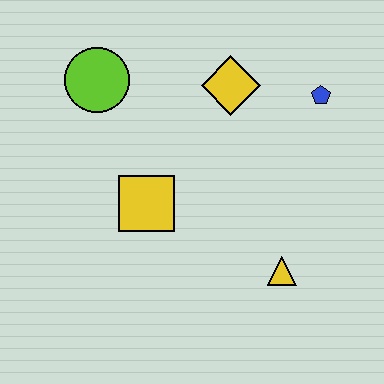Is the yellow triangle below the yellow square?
Yes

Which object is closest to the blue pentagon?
The yellow diamond is closest to the blue pentagon.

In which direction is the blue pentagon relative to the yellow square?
The blue pentagon is to the right of the yellow square.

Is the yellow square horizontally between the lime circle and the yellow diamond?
Yes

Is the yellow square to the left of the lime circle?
No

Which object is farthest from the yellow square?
The blue pentagon is farthest from the yellow square.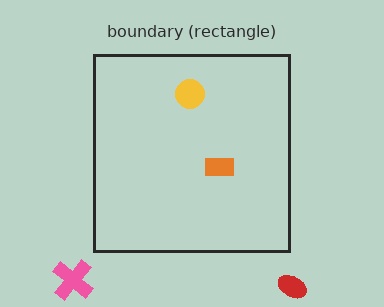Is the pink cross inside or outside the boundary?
Outside.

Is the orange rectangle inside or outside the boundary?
Inside.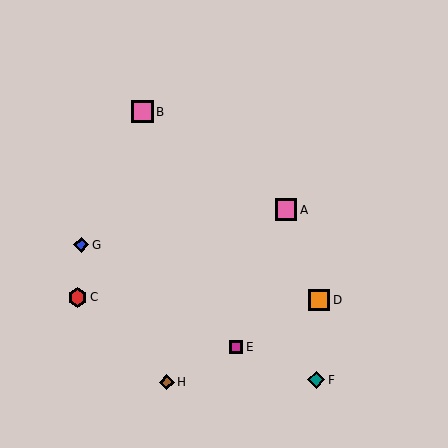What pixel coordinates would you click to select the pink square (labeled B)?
Click at (142, 112) to select the pink square B.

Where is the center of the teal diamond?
The center of the teal diamond is at (316, 380).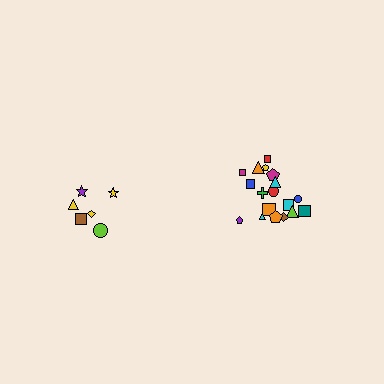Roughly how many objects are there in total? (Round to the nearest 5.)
Roughly 25 objects in total.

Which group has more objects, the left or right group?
The right group.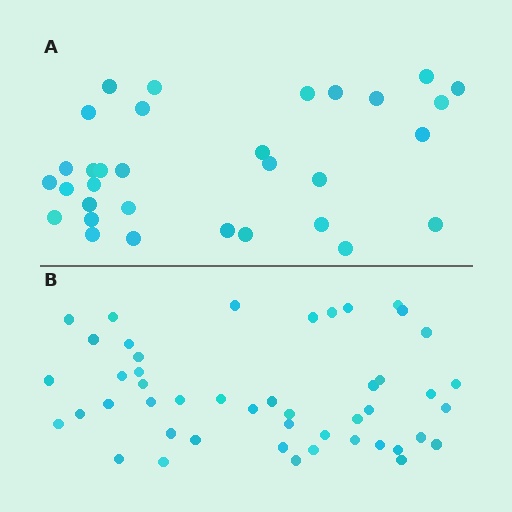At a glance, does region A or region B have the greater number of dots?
Region B (the bottom region) has more dots.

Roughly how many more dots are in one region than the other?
Region B has approximately 15 more dots than region A.